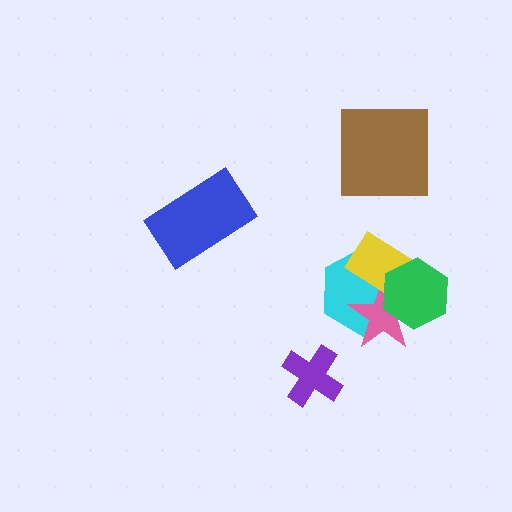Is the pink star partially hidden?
Yes, it is partially covered by another shape.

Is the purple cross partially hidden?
No, no other shape covers it.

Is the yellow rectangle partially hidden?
Yes, it is partially covered by another shape.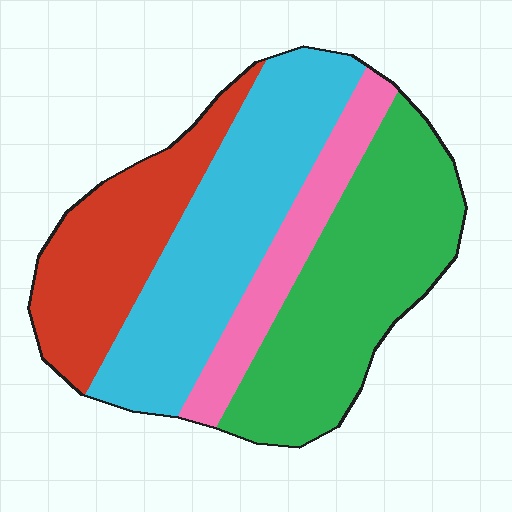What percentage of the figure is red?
Red takes up about one fifth (1/5) of the figure.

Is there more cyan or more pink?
Cyan.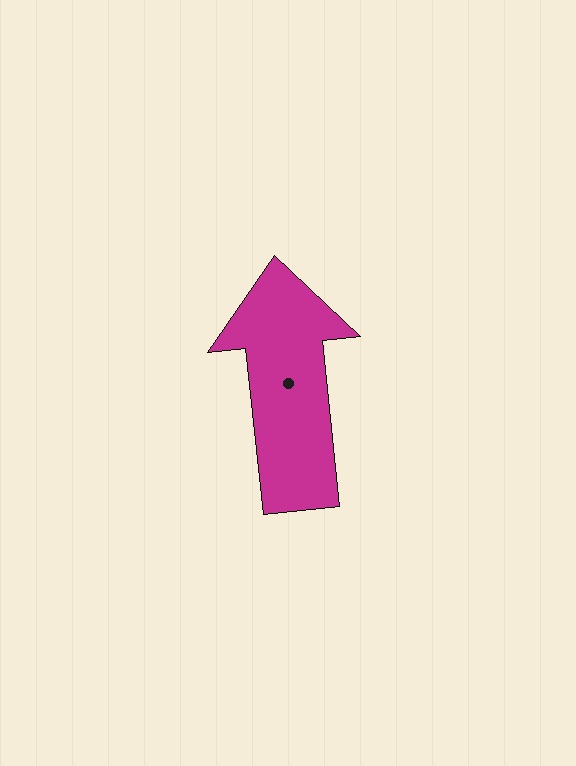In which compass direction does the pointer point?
North.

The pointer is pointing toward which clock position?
Roughly 12 o'clock.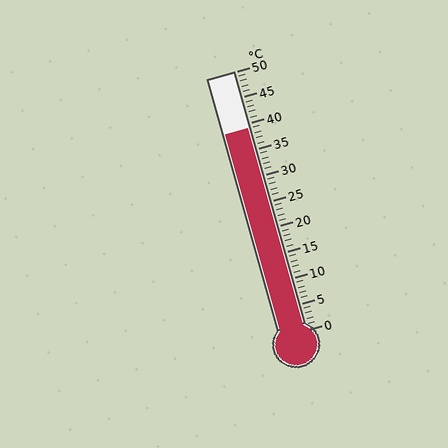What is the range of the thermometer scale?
The thermometer scale ranges from 0°C to 50°C.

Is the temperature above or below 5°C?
The temperature is above 5°C.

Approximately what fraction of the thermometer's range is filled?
The thermometer is filled to approximately 80% of its range.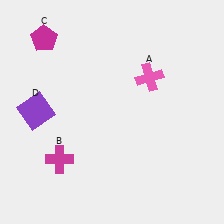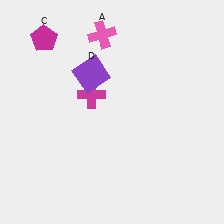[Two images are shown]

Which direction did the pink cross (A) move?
The pink cross (A) moved left.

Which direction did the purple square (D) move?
The purple square (D) moved right.